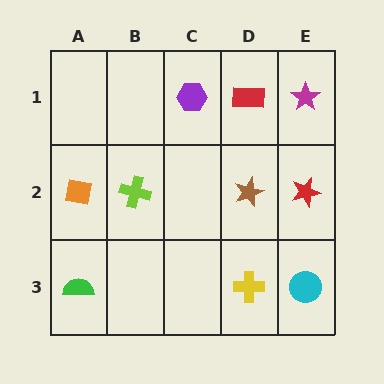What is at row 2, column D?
A brown star.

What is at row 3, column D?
A yellow cross.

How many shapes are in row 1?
3 shapes.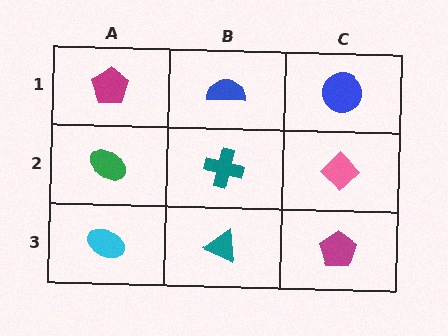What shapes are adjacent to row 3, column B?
A teal cross (row 2, column B), a cyan ellipse (row 3, column A), a magenta pentagon (row 3, column C).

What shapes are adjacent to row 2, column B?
A blue semicircle (row 1, column B), a teal triangle (row 3, column B), a green ellipse (row 2, column A), a pink diamond (row 2, column C).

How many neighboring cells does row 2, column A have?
3.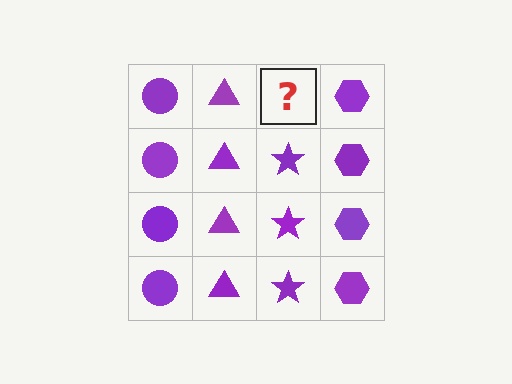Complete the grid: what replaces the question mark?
The question mark should be replaced with a purple star.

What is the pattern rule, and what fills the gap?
The rule is that each column has a consistent shape. The gap should be filled with a purple star.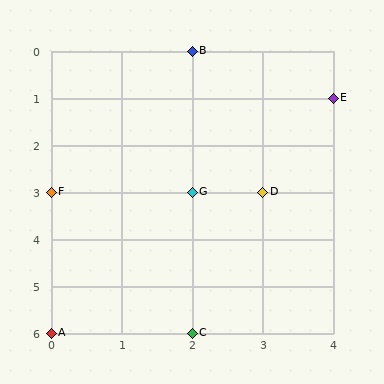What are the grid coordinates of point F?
Point F is at grid coordinates (0, 3).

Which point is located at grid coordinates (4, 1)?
Point E is at (4, 1).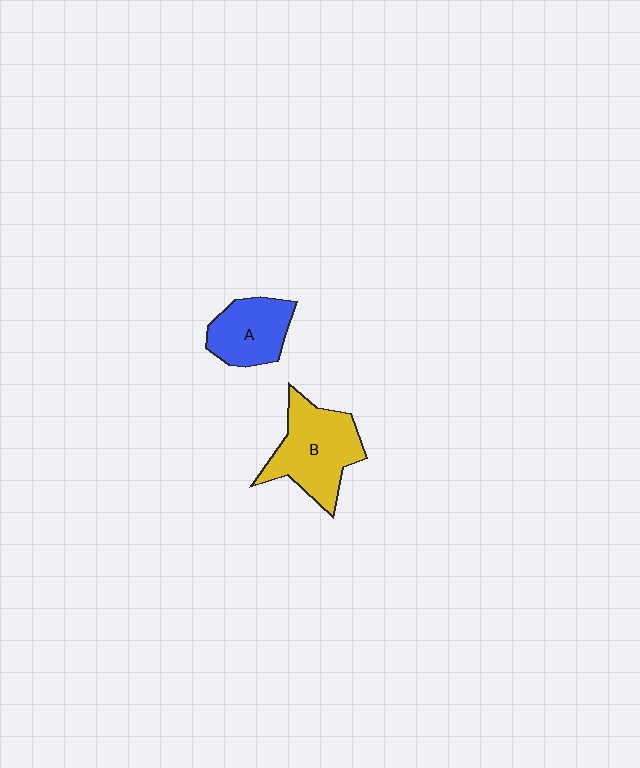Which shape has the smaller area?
Shape A (blue).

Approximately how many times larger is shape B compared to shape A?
Approximately 1.4 times.